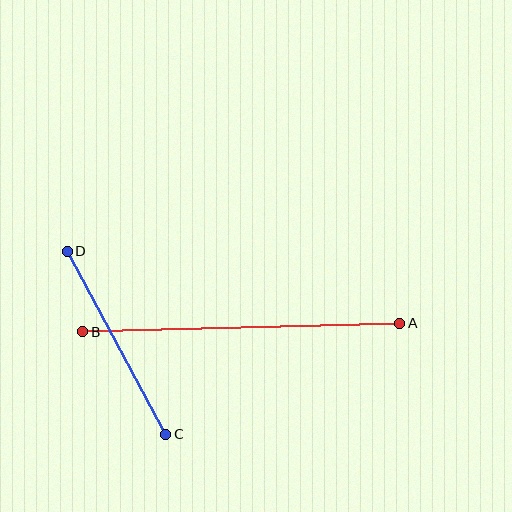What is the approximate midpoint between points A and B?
The midpoint is at approximately (241, 328) pixels.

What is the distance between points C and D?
The distance is approximately 208 pixels.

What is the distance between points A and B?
The distance is approximately 318 pixels.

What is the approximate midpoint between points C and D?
The midpoint is at approximately (116, 343) pixels.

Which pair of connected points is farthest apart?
Points A and B are farthest apart.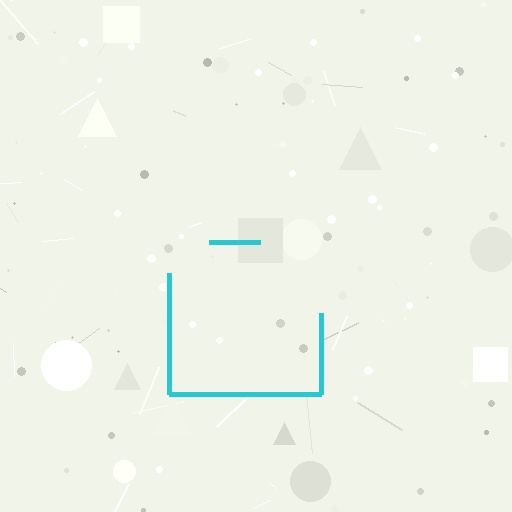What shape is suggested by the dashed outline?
The dashed outline suggests a square.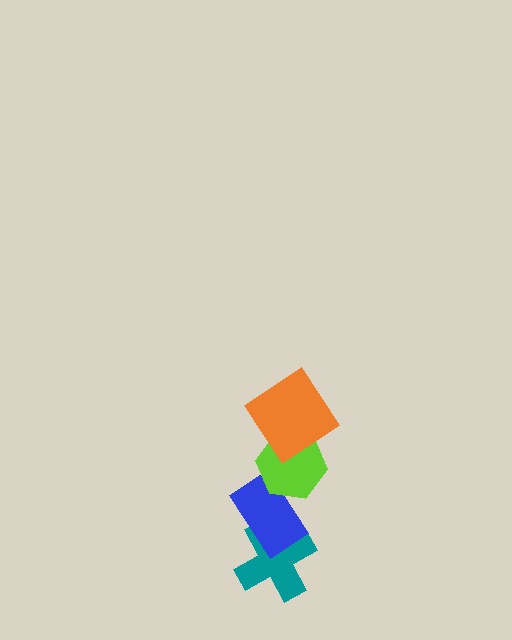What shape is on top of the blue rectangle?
The lime hexagon is on top of the blue rectangle.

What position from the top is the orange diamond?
The orange diamond is 1st from the top.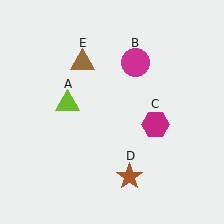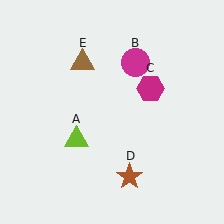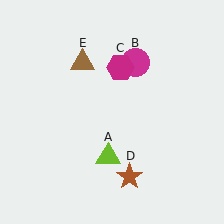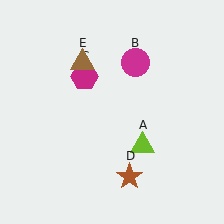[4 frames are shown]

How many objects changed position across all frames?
2 objects changed position: lime triangle (object A), magenta hexagon (object C).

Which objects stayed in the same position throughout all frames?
Magenta circle (object B) and brown star (object D) and brown triangle (object E) remained stationary.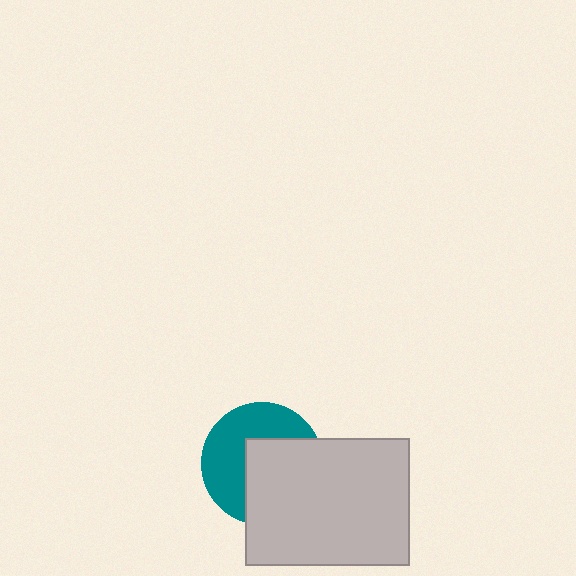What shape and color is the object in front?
The object in front is a light gray rectangle.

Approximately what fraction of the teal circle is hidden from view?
Roughly 50% of the teal circle is hidden behind the light gray rectangle.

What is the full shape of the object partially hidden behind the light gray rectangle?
The partially hidden object is a teal circle.